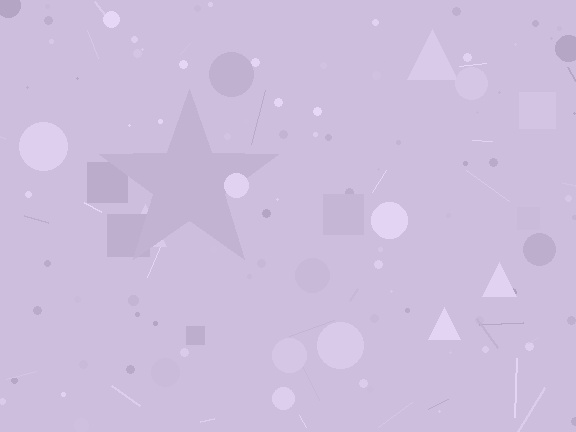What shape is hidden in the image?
A star is hidden in the image.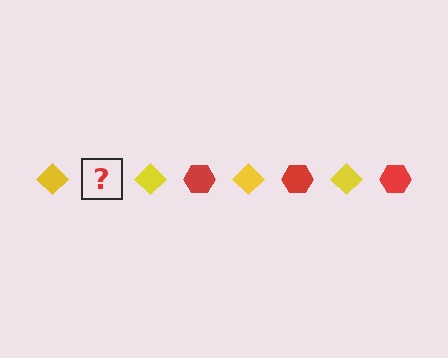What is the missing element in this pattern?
The missing element is a red hexagon.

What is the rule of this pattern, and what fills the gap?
The rule is that the pattern alternates between yellow diamond and red hexagon. The gap should be filled with a red hexagon.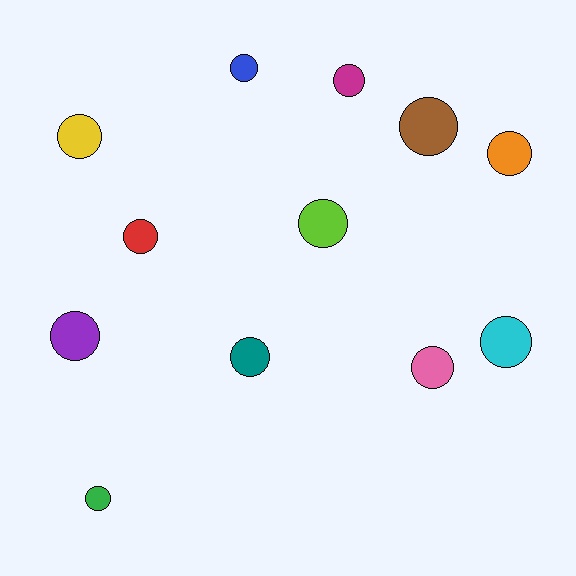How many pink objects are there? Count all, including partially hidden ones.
There is 1 pink object.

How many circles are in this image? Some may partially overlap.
There are 12 circles.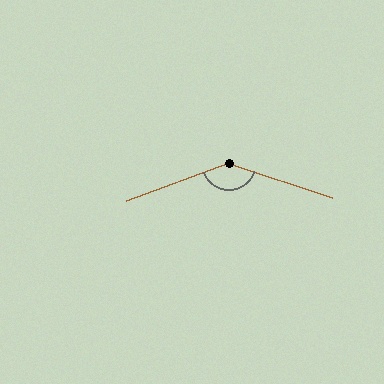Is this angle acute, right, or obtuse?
It is obtuse.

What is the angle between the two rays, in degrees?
Approximately 141 degrees.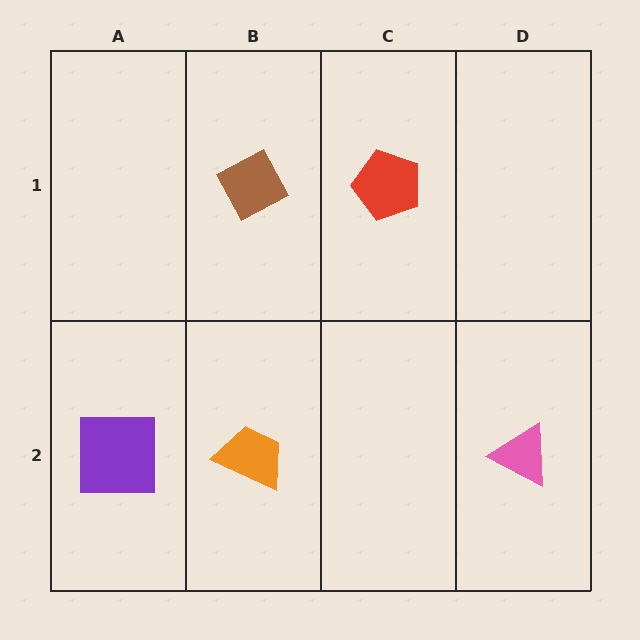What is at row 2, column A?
A purple square.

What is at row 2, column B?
An orange trapezoid.